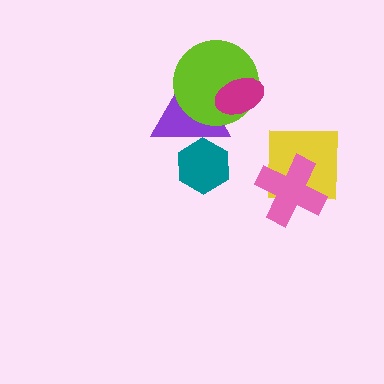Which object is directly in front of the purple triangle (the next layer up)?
The teal hexagon is directly in front of the purple triangle.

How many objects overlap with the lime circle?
2 objects overlap with the lime circle.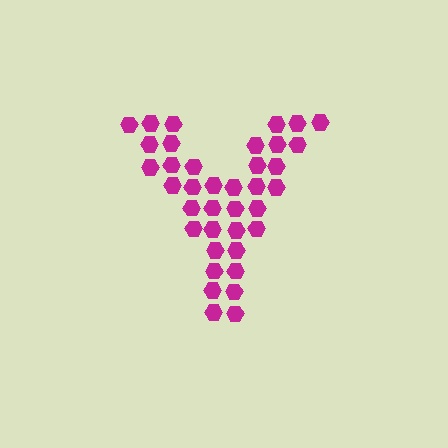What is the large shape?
The large shape is the letter Y.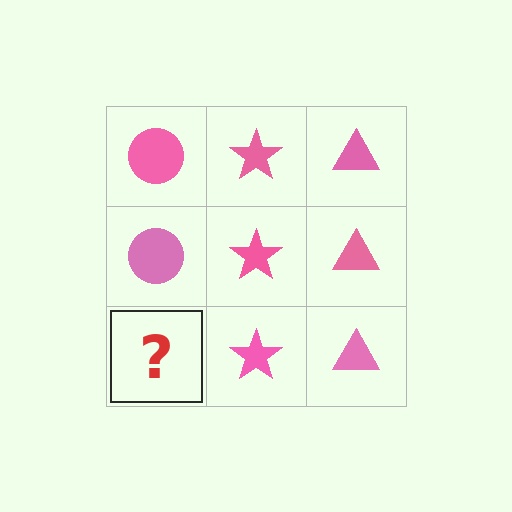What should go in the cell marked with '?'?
The missing cell should contain a pink circle.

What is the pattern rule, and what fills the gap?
The rule is that each column has a consistent shape. The gap should be filled with a pink circle.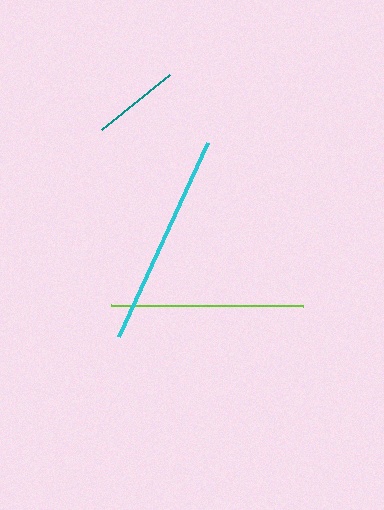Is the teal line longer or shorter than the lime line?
The lime line is longer than the teal line.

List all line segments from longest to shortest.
From longest to shortest: cyan, lime, teal.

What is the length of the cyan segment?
The cyan segment is approximately 213 pixels long.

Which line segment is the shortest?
The teal line is the shortest at approximately 88 pixels.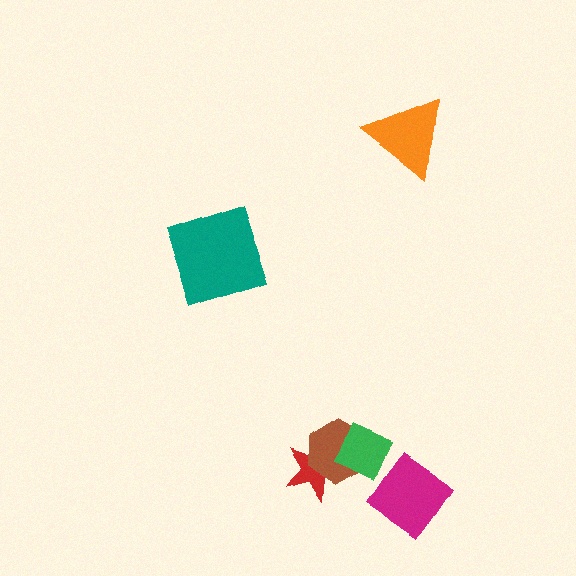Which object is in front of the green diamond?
The magenta diamond is in front of the green diamond.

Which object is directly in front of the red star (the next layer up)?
The brown hexagon is directly in front of the red star.